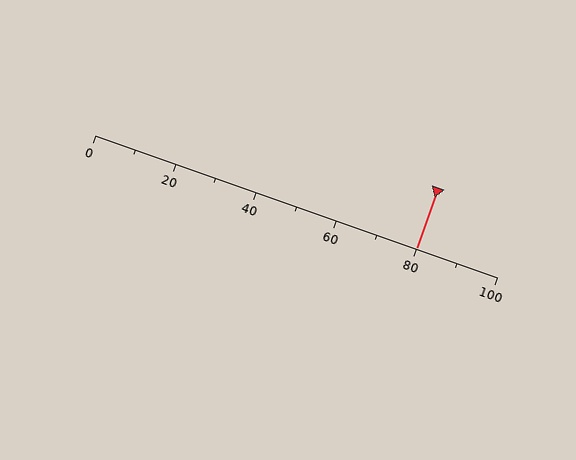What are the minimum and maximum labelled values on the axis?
The axis runs from 0 to 100.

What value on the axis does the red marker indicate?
The marker indicates approximately 80.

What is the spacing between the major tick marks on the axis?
The major ticks are spaced 20 apart.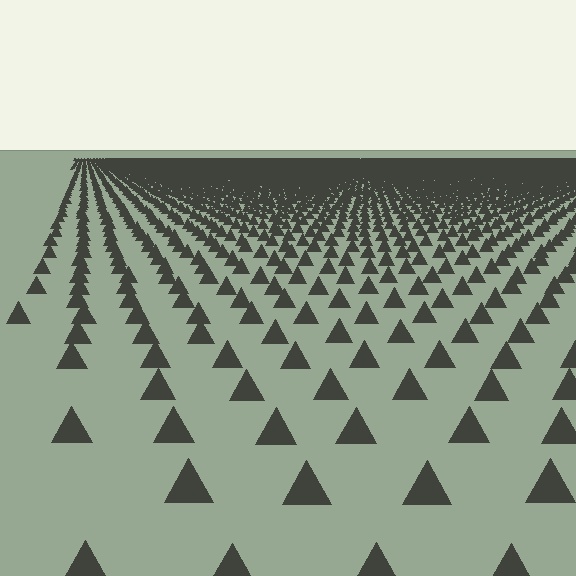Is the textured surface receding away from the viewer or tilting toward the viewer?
The surface is receding away from the viewer. Texture elements get smaller and denser toward the top.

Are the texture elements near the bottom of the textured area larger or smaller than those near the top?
Larger. Near the bottom, elements are closer to the viewer and appear at a bigger on-screen size.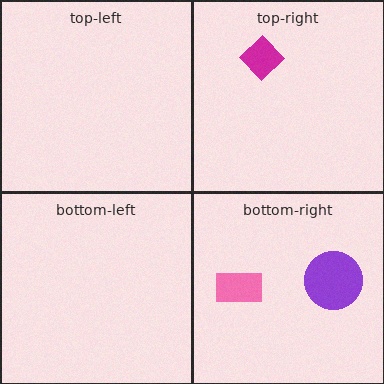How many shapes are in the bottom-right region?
2.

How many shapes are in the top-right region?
1.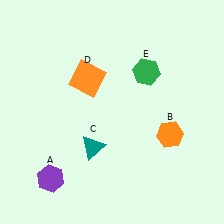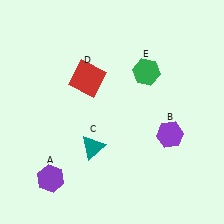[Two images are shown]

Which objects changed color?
B changed from orange to purple. D changed from orange to red.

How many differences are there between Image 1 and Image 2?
There are 2 differences between the two images.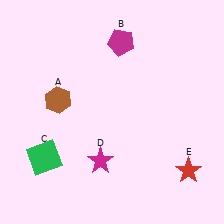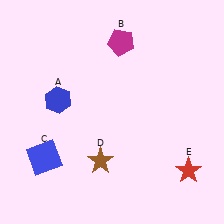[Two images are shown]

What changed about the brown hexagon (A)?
In Image 1, A is brown. In Image 2, it changed to blue.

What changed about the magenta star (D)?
In Image 1, D is magenta. In Image 2, it changed to brown.